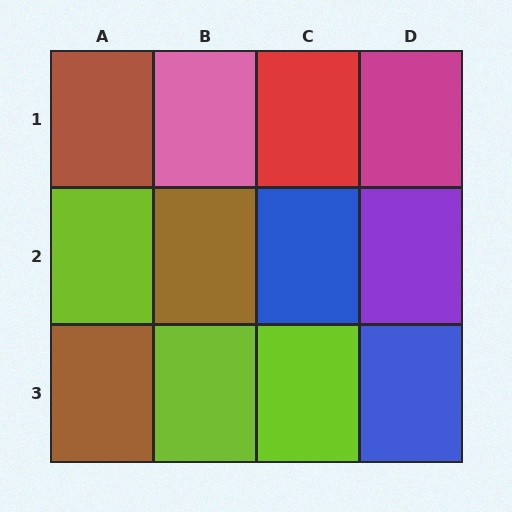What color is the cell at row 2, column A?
Lime.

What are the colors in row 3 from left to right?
Brown, lime, lime, blue.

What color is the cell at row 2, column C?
Blue.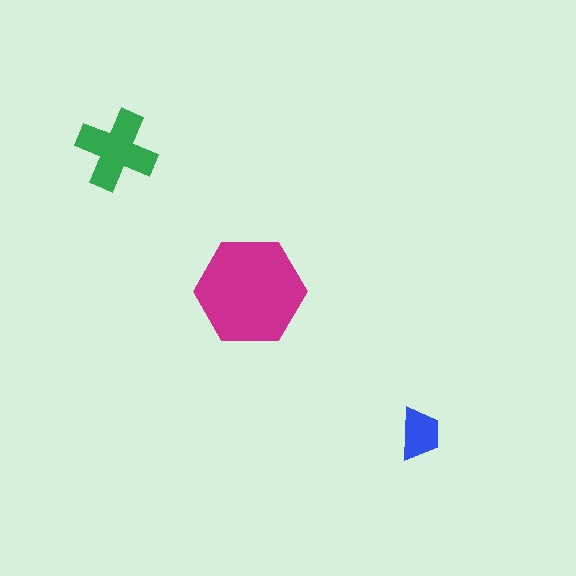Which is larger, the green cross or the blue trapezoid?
The green cross.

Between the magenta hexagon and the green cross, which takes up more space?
The magenta hexagon.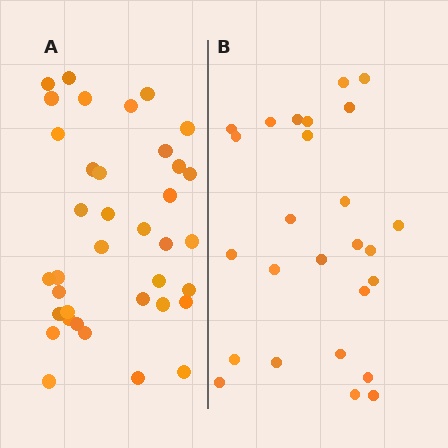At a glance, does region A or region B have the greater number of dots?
Region A (the left region) has more dots.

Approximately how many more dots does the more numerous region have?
Region A has roughly 12 or so more dots than region B.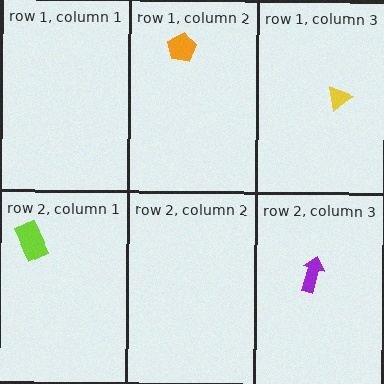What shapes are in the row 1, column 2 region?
The orange pentagon.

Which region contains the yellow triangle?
The row 1, column 3 region.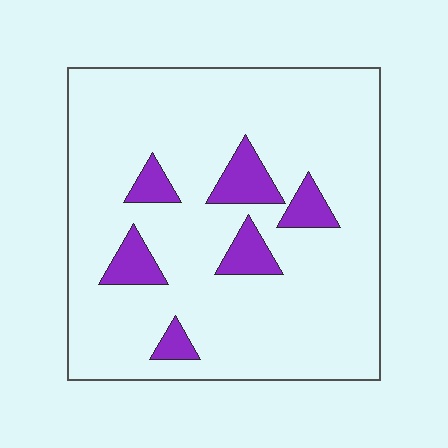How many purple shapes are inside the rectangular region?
6.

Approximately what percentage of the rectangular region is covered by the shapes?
Approximately 10%.